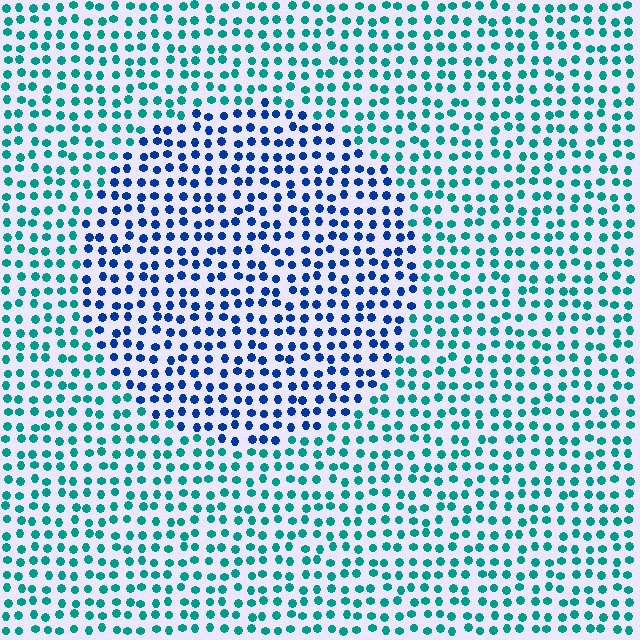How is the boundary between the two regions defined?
The boundary is defined purely by a slight shift in hue (about 46 degrees). Spacing, size, and orientation are identical on both sides.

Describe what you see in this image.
The image is filled with small teal elements in a uniform arrangement. A circle-shaped region is visible where the elements are tinted to a slightly different hue, forming a subtle color boundary.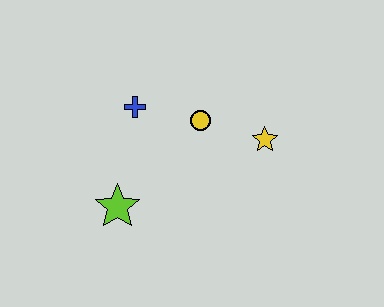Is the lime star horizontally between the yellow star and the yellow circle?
No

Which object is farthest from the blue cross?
The yellow star is farthest from the blue cross.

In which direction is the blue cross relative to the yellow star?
The blue cross is to the left of the yellow star.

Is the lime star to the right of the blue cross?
No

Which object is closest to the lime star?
The blue cross is closest to the lime star.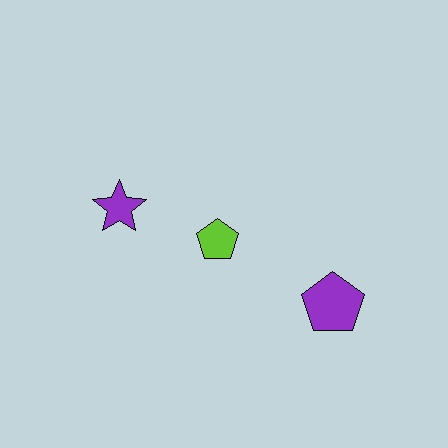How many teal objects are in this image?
There are no teal objects.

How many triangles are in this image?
There are no triangles.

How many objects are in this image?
There are 3 objects.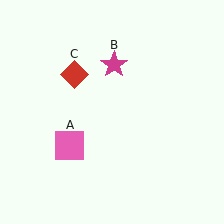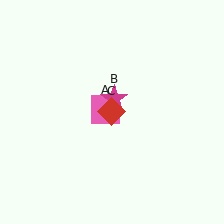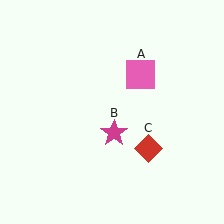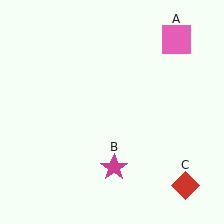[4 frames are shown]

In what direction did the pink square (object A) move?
The pink square (object A) moved up and to the right.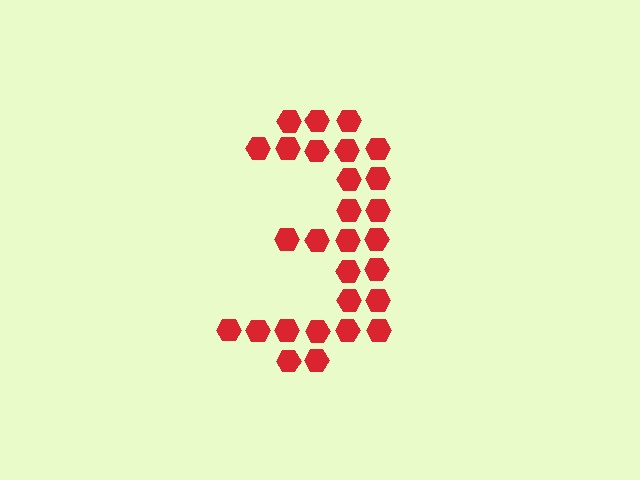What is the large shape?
The large shape is the digit 3.